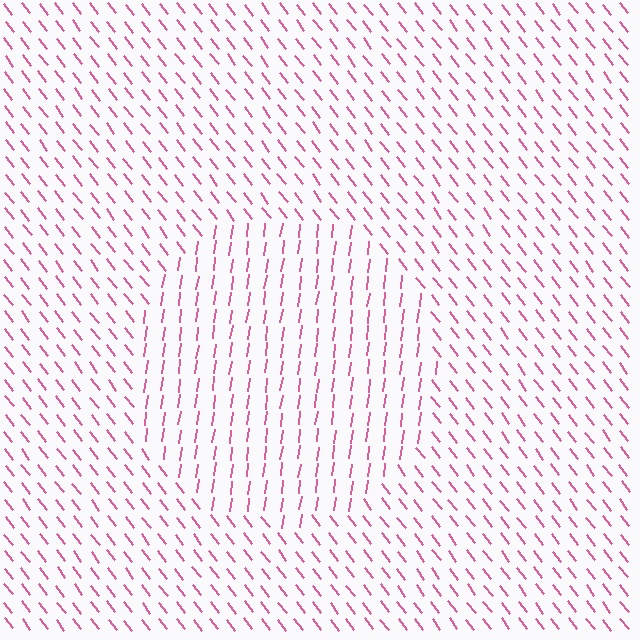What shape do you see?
I see a circle.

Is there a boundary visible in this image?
Yes, there is a texture boundary formed by a change in line orientation.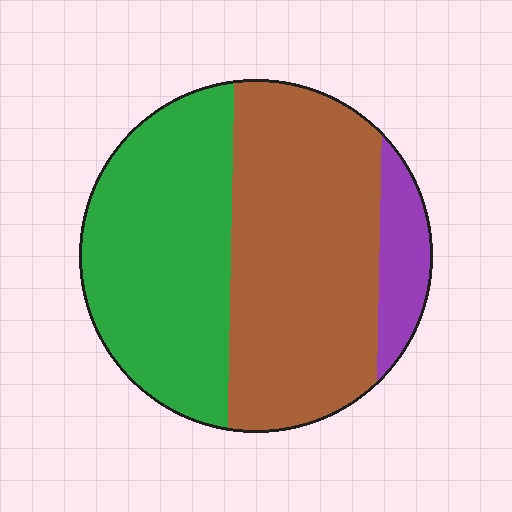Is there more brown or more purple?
Brown.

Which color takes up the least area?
Purple, at roughly 10%.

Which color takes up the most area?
Brown, at roughly 50%.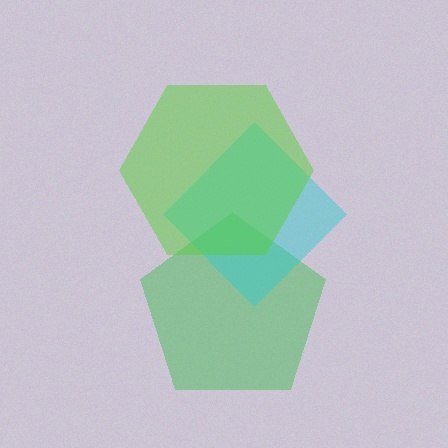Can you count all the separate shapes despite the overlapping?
Yes, there are 3 separate shapes.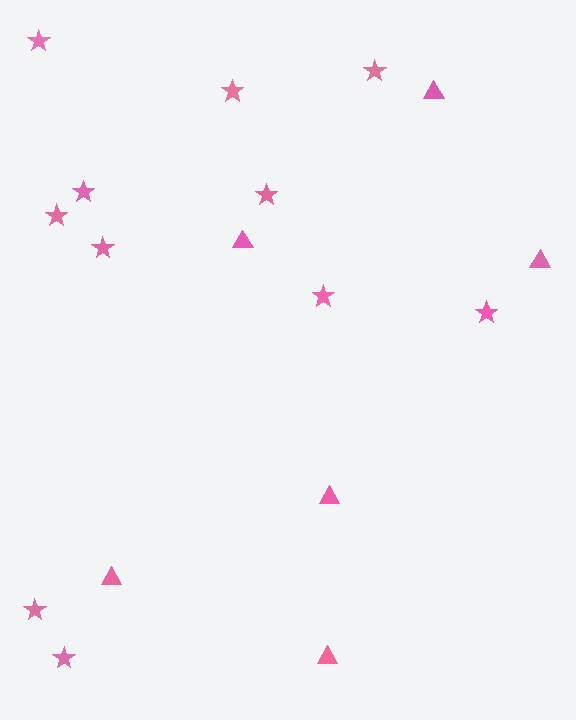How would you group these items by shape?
There are 2 groups: one group of stars (11) and one group of triangles (6).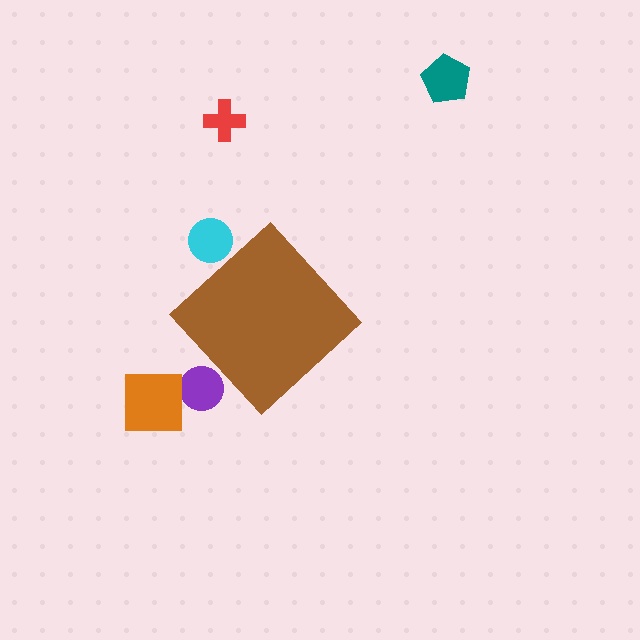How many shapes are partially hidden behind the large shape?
2 shapes are partially hidden.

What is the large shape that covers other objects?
A brown diamond.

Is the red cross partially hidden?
No, the red cross is fully visible.